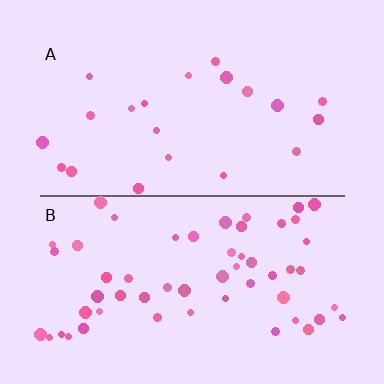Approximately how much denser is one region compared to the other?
Approximately 2.7× — region B over region A.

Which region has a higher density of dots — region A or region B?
B (the bottom).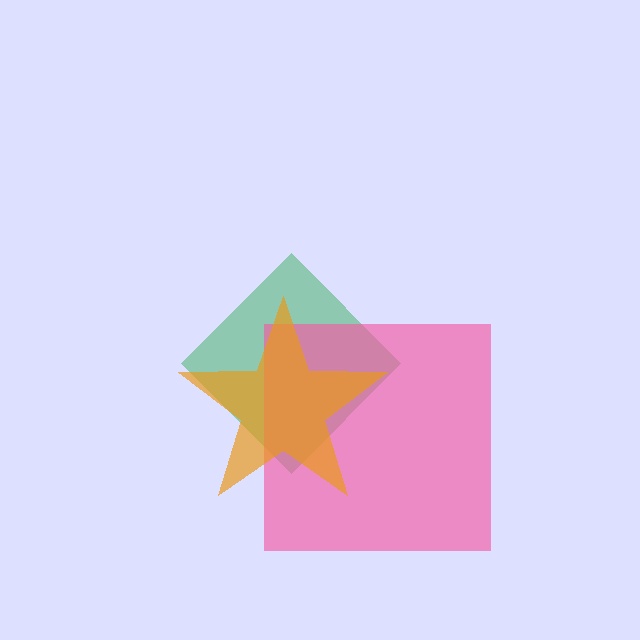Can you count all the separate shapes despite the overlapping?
Yes, there are 3 separate shapes.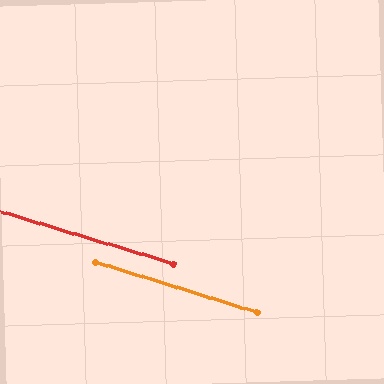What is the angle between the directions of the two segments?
Approximately 1 degree.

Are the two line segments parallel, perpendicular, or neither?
Parallel — their directions differ by only 0.6°.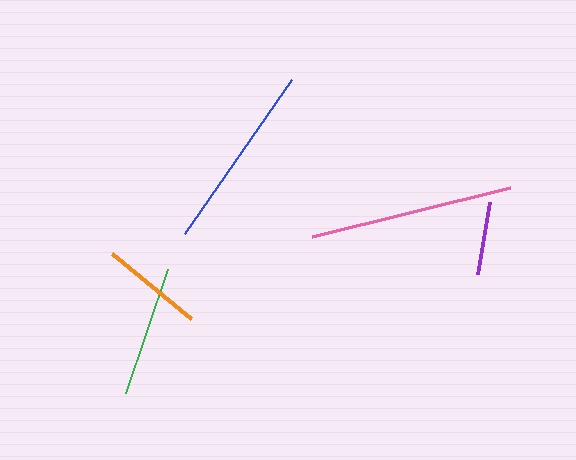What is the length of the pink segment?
The pink segment is approximately 204 pixels long.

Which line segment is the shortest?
The purple line is the shortest at approximately 73 pixels.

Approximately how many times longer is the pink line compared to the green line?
The pink line is approximately 1.5 times the length of the green line.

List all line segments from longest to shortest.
From longest to shortest: pink, blue, green, orange, purple.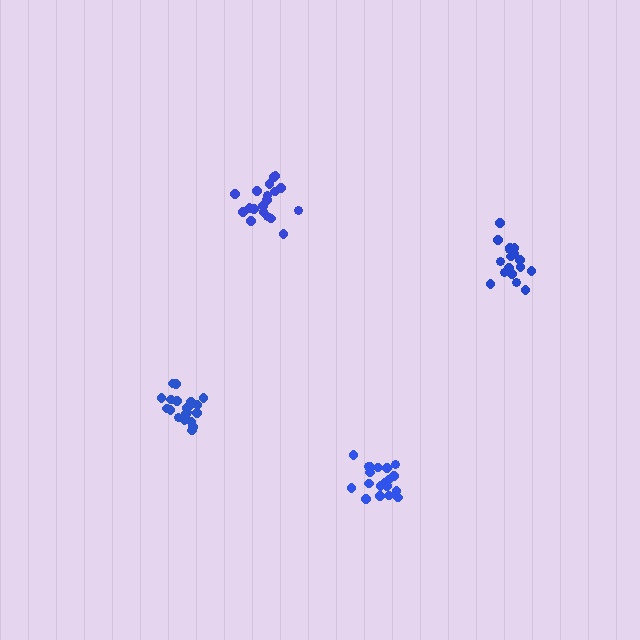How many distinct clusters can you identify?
There are 4 distinct clusters.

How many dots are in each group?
Group 1: 17 dots, Group 2: 19 dots, Group 3: 19 dots, Group 4: 20 dots (75 total).